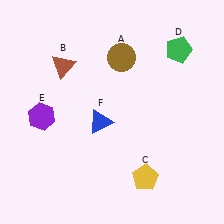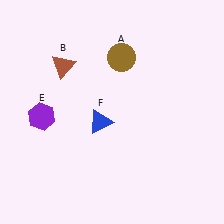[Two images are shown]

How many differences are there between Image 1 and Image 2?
There are 2 differences between the two images.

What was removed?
The yellow pentagon (C), the green pentagon (D) were removed in Image 2.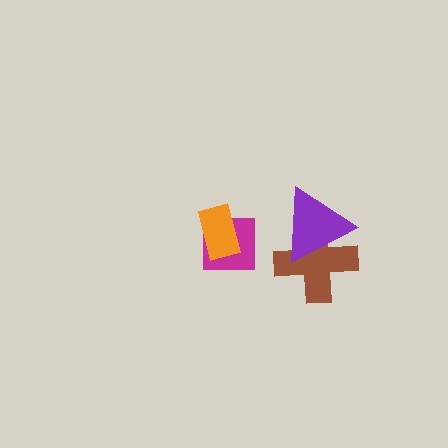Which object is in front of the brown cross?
The purple triangle is in front of the brown cross.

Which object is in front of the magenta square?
The orange rectangle is in front of the magenta square.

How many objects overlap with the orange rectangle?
1 object overlaps with the orange rectangle.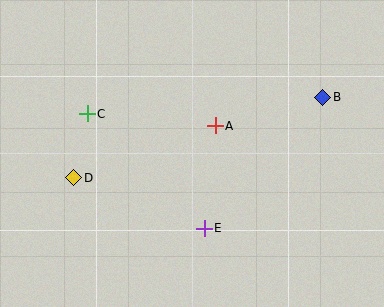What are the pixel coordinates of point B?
Point B is at (323, 97).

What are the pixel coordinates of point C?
Point C is at (87, 114).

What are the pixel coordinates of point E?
Point E is at (204, 228).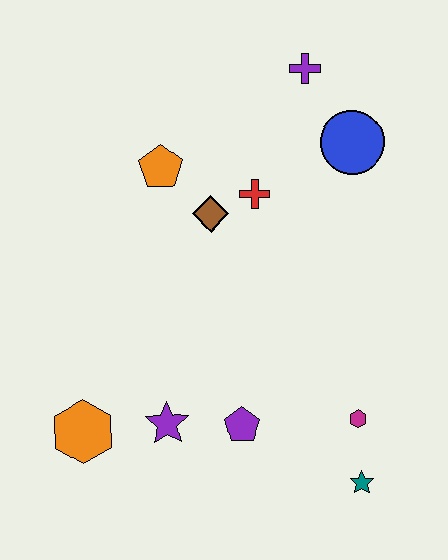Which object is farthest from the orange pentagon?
The teal star is farthest from the orange pentagon.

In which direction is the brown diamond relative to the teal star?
The brown diamond is above the teal star.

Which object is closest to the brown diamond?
The red cross is closest to the brown diamond.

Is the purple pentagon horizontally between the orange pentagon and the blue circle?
Yes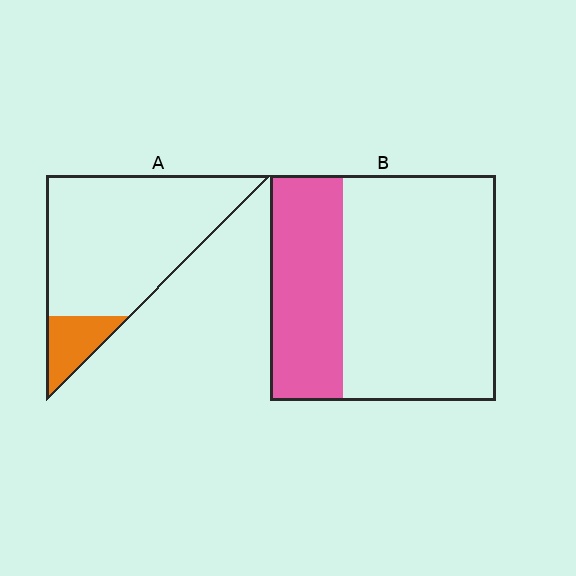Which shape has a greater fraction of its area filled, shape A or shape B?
Shape B.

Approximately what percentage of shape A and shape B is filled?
A is approximately 15% and B is approximately 30%.